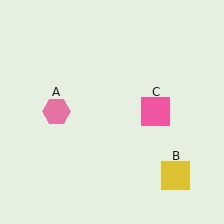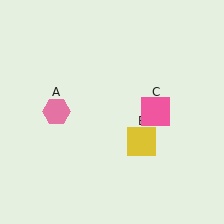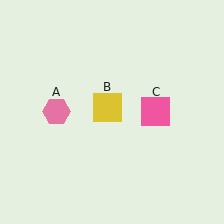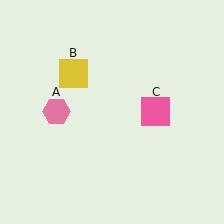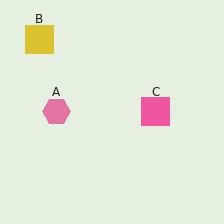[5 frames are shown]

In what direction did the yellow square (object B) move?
The yellow square (object B) moved up and to the left.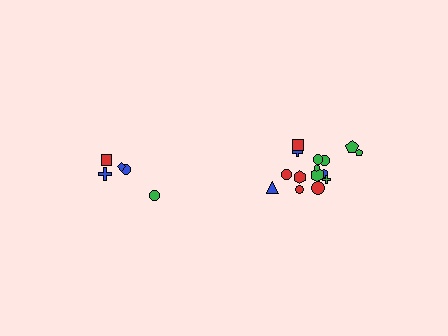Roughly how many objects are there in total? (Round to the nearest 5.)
Roughly 20 objects in total.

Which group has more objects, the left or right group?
The right group.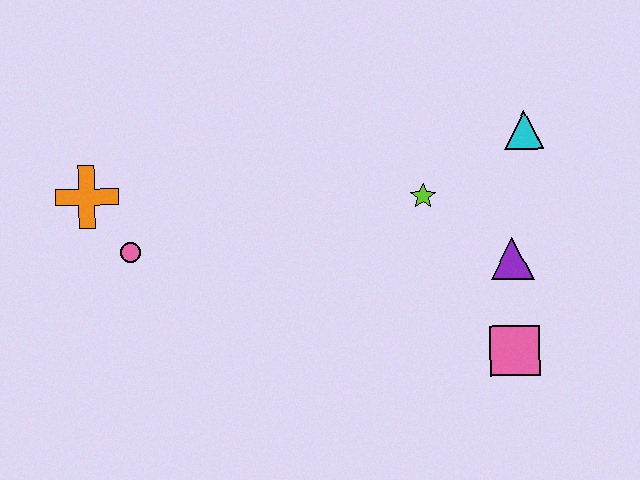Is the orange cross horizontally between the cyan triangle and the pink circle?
No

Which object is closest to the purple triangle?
The pink square is closest to the purple triangle.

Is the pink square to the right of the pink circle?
Yes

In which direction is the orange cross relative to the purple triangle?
The orange cross is to the left of the purple triangle.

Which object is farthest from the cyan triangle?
The orange cross is farthest from the cyan triangle.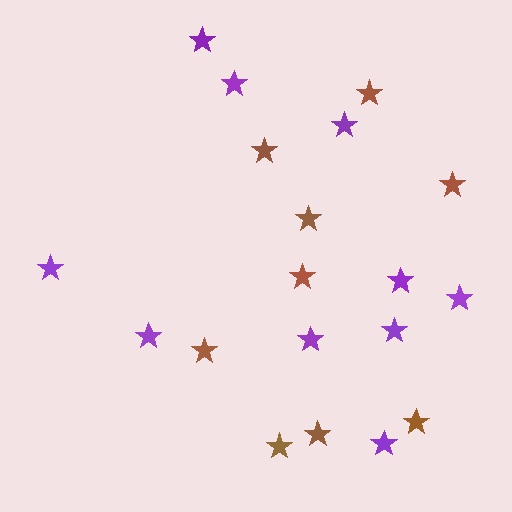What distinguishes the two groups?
There are 2 groups: one group of purple stars (10) and one group of brown stars (9).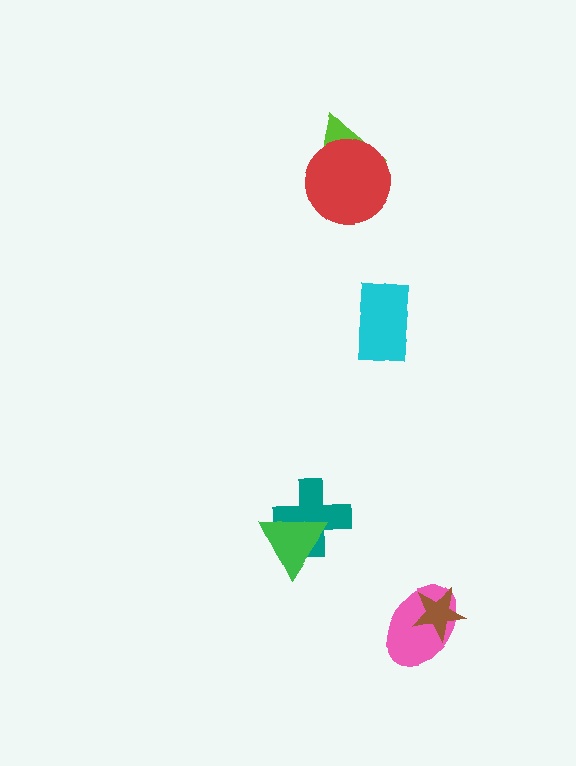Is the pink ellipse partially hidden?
Yes, it is partially covered by another shape.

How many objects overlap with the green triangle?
1 object overlaps with the green triangle.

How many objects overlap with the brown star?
1 object overlaps with the brown star.